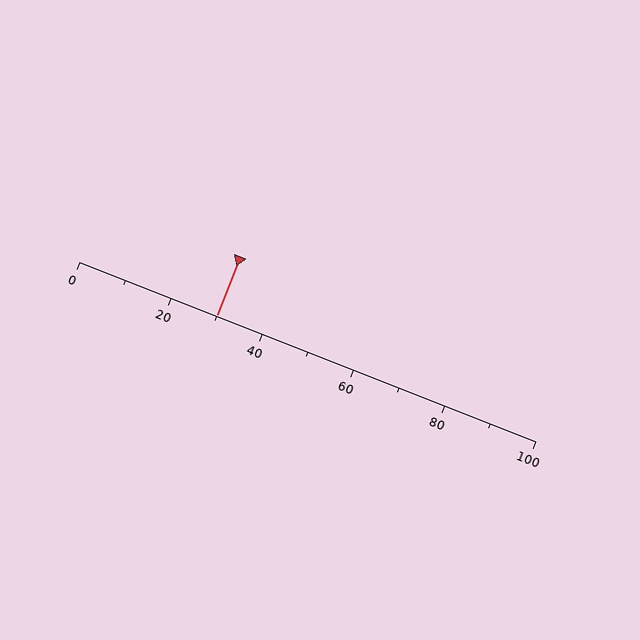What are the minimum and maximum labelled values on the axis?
The axis runs from 0 to 100.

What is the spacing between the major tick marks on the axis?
The major ticks are spaced 20 apart.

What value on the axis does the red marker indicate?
The marker indicates approximately 30.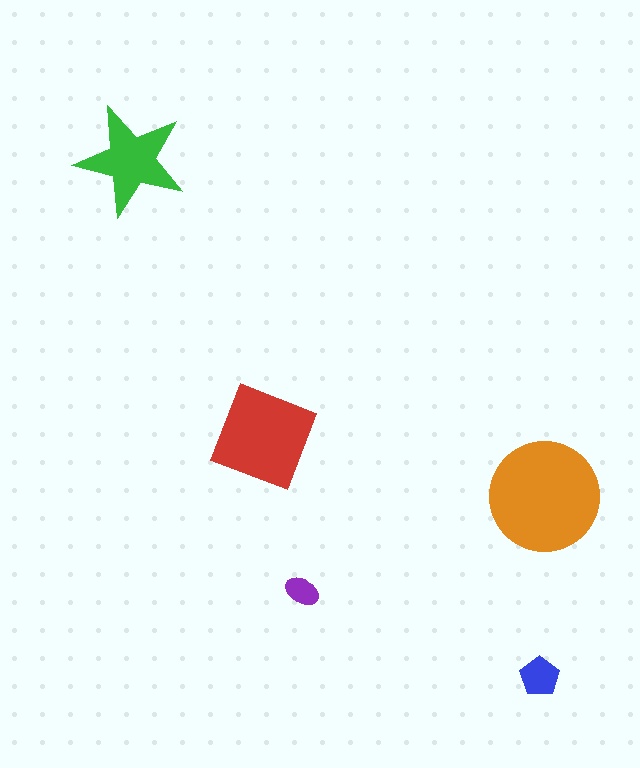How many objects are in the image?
There are 5 objects in the image.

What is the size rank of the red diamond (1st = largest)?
2nd.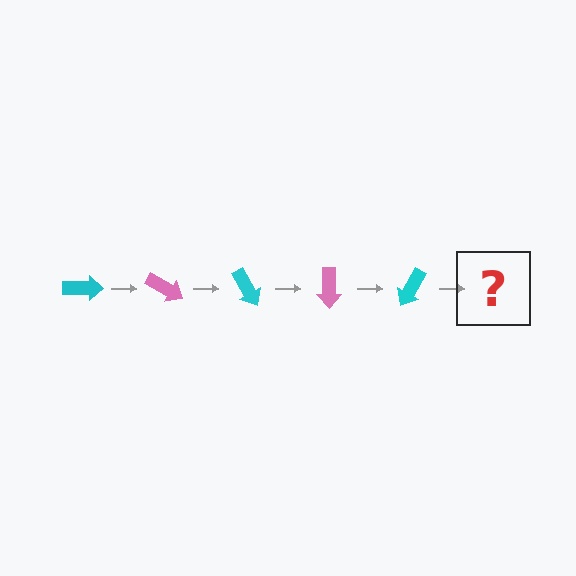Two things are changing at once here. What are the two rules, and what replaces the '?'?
The two rules are that it rotates 30 degrees each step and the color cycles through cyan and pink. The '?' should be a pink arrow, rotated 150 degrees from the start.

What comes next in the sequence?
The next element should be a pink arrow, rotated 150 degrees from the start.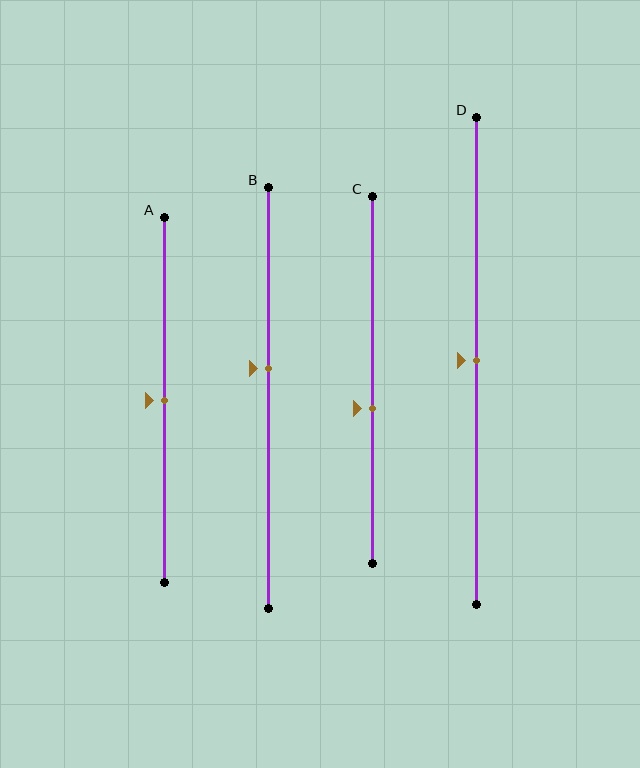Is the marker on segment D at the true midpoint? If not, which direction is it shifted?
Yes, the marker on segment D is at the true midpoint.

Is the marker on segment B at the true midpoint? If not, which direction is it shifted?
No, the marker on segment B is shifted upward by about 7% of the segment length.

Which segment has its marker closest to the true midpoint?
Segment A has its marker closest to the true midpoint.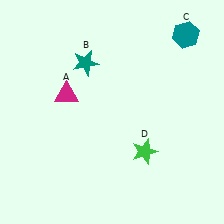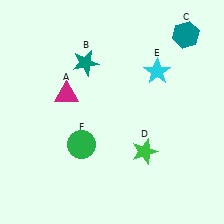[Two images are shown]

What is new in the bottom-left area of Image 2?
A green circle (F) was added in the bottom-left area of Image 2.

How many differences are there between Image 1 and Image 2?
There are 2 differences between the two images.